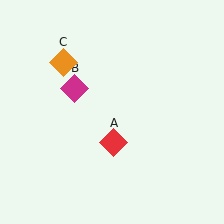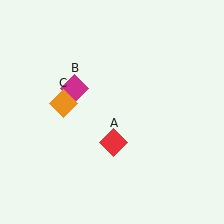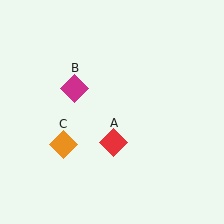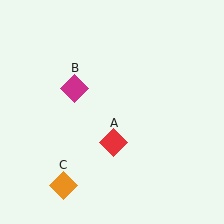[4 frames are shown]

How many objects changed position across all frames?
1 object changed position: orange diamond (object C).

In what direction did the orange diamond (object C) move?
The orange diamond (object C) moved down.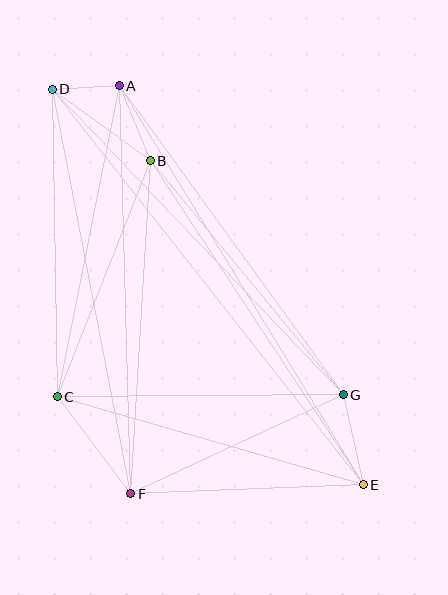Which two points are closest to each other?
Points A and D are closest to each other.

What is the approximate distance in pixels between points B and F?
The distance between B and F is approximately 333 pixels.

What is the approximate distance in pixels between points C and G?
The distance between C and G is approximately 286 pixels.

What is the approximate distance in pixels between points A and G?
The distance between A and G is approximately 382 pixels.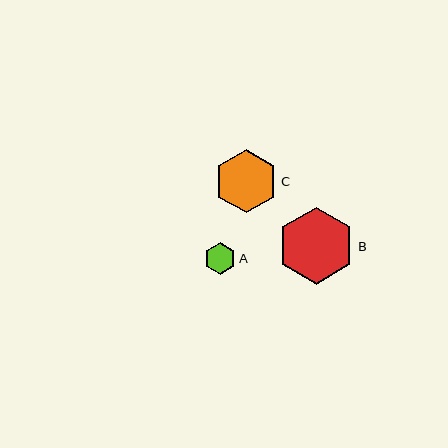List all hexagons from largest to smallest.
From largest to smallest: B, C, A.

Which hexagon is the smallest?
Hexagon A is the smallest with a size of approximately 31 pixels.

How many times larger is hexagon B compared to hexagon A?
Hexagon B is approximately 2.4 times the size of hexagon A.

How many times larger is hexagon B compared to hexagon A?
Hexagon B is approximately 2.4 times the size of hexagon A.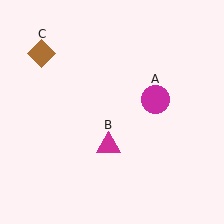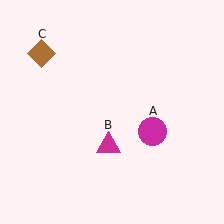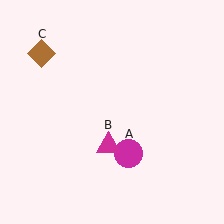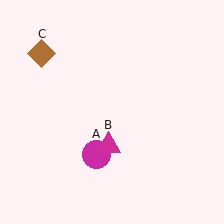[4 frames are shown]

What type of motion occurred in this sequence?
The magenta circle (object A) rotated clockwise around the center of the scene.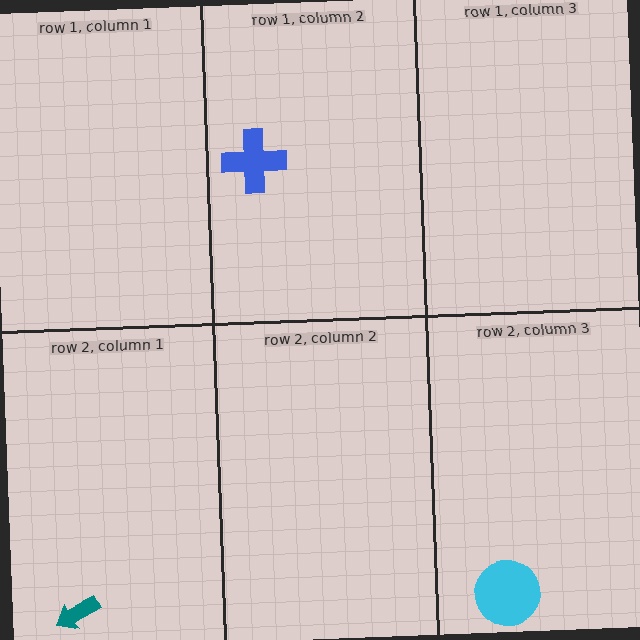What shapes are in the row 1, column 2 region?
The blue cross.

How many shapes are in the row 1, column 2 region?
1.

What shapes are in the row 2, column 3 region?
The cyan circle.